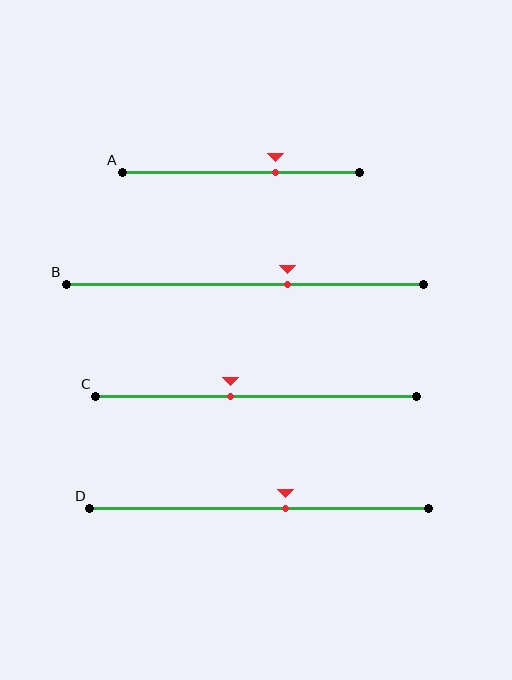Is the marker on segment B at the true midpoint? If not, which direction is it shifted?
No, the marker on segment B is shifted to the right by about 12% of the segment length.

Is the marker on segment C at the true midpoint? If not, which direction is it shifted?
No, the marker on segment C is shifted to the left by about 8% of the segment length.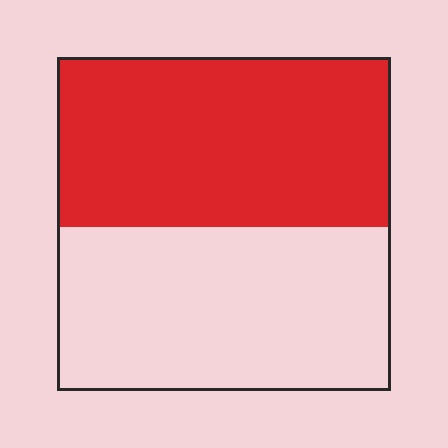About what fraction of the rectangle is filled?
About one half (1/2).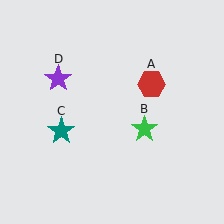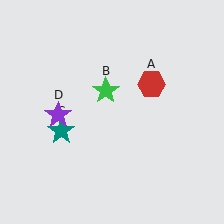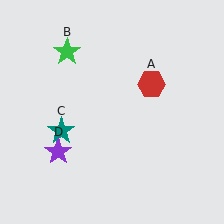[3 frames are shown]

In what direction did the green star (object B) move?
The green star (object B) moved up and to the left.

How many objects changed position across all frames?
2 objects changed position: green star (object B), purple star (object D).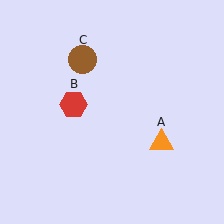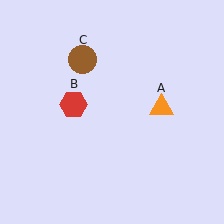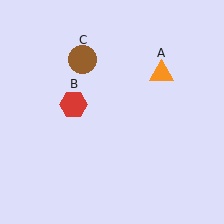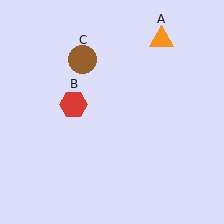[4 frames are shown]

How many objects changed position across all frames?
1 object changed position: orange triangle (object A).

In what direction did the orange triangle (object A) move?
The orange triangle (object A) moved up.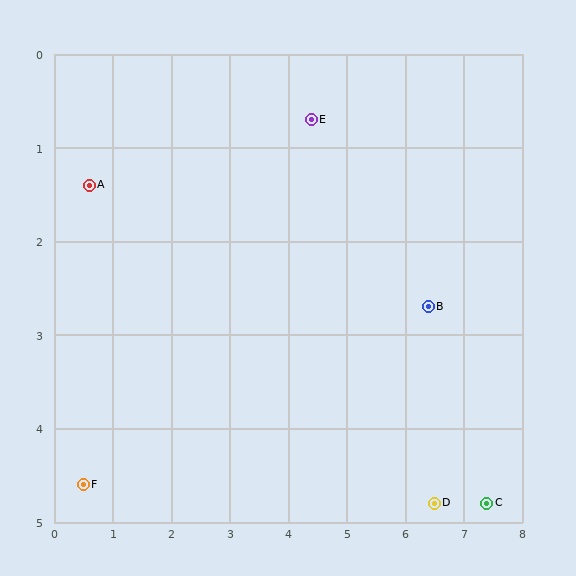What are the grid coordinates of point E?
Point E is at approximately (4.4, 0.7).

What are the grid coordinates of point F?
Point F is at approximately (0.5, 4.6).